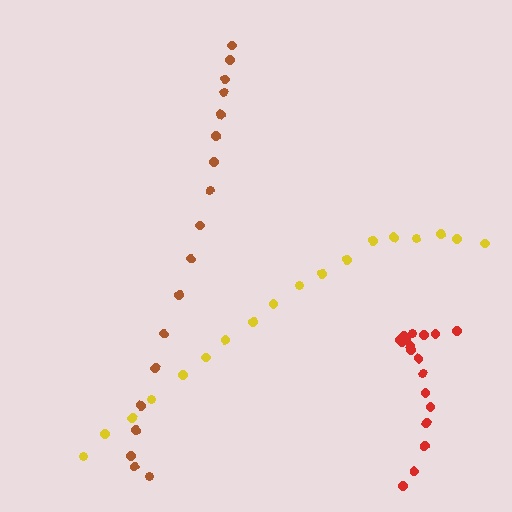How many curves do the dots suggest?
There are 3 distinct paths.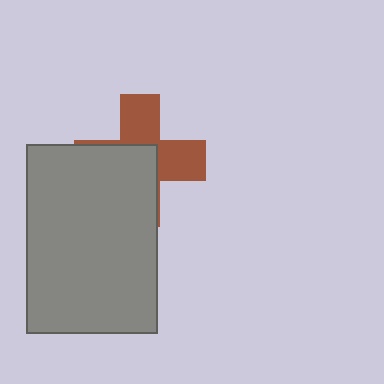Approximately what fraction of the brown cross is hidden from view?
Roughly 54% of the brown cross is hidden behind the gray rectangle.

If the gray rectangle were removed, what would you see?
You would see the complete brown cross.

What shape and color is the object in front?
The object in front is a gray rectangle.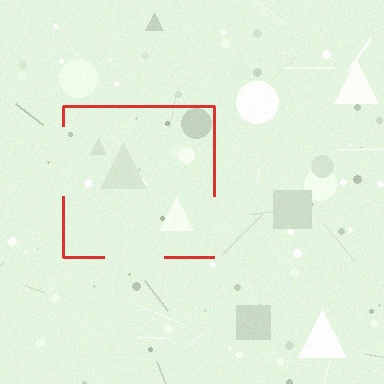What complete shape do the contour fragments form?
The contour fragments form a square.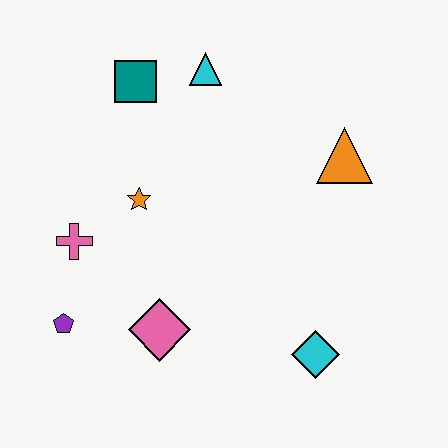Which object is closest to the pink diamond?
The purple pentagon is closest to the pink diamond.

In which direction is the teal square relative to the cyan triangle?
The teal square is to the left of the cyan triangle.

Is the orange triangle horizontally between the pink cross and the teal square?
No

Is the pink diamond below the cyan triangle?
Yes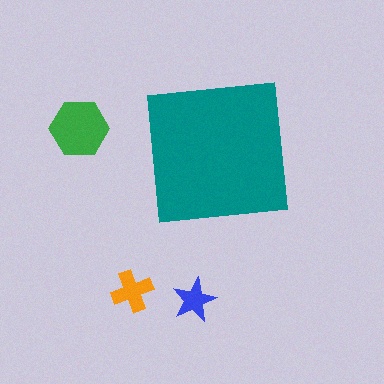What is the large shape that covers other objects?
A teal square.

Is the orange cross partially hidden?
No, the orange cross is fully visible.